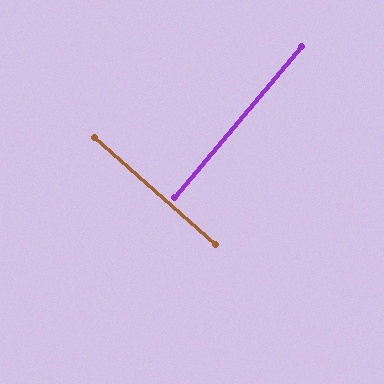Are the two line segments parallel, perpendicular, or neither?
Perpendicular — they meet at approximately 89°.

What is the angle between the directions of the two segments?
Approximately 89 degrees.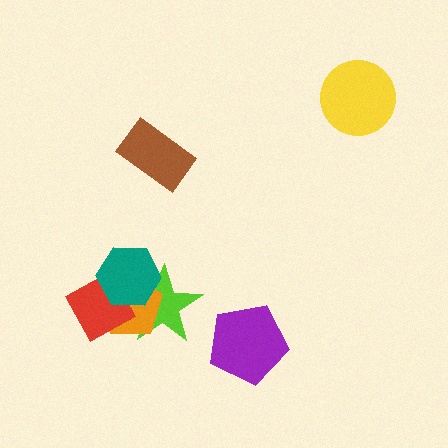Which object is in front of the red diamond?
The teal hexagon is in front of the red diamond.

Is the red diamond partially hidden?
Yes, it is partially covered by another shape.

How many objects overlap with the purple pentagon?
0 objects overlap with the purple pentagon.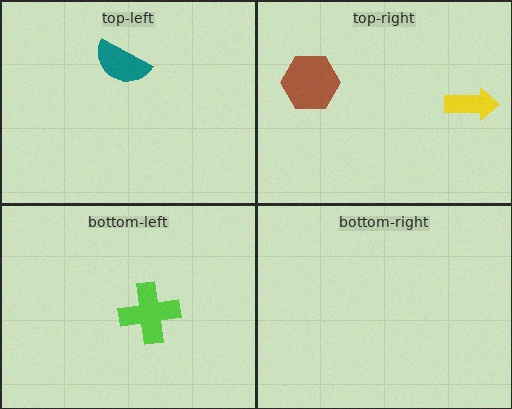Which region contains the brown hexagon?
The top-right region.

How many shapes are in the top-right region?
2.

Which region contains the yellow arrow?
The top-right region.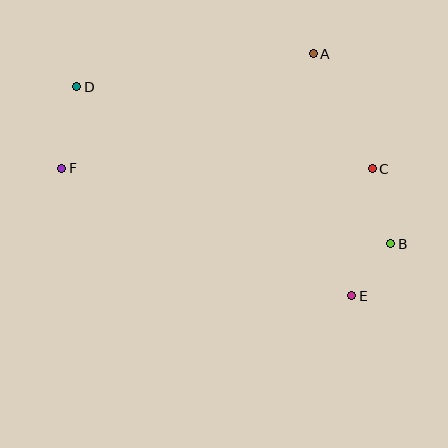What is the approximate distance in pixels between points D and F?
The distance between D and F is approximately 83 pixels.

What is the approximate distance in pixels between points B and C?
The distance between B and C is approximately 77 pixels.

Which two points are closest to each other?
Points B and E are closest to each other.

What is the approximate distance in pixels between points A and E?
The distance between A and E is approximately 245 pixels.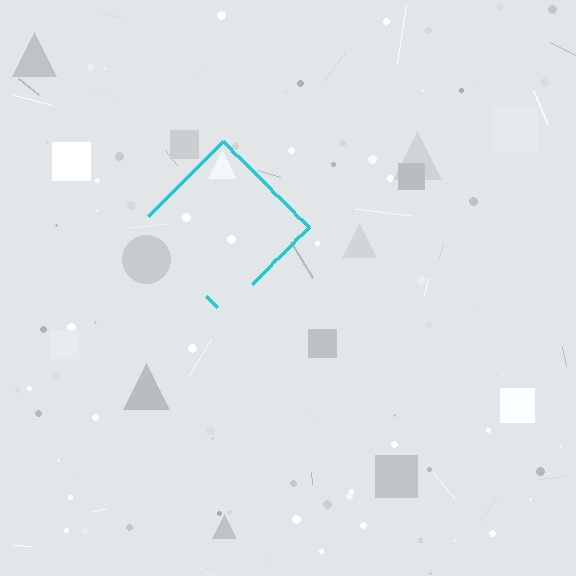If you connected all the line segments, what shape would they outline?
They would outline a diamond.